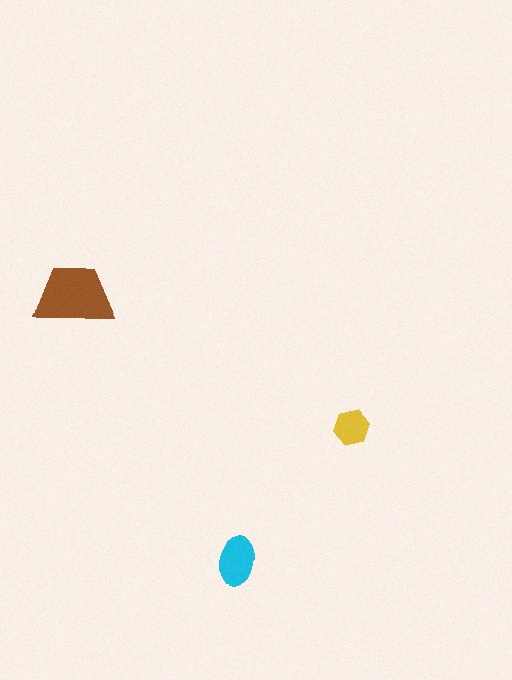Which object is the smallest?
The yellow hexagon.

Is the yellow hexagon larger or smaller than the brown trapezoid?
Smaller.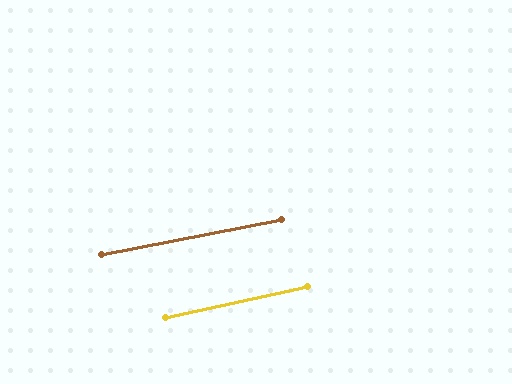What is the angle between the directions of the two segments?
Approximately 1 degree.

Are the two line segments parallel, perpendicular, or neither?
Parallel — their directions differ by only 1.4°.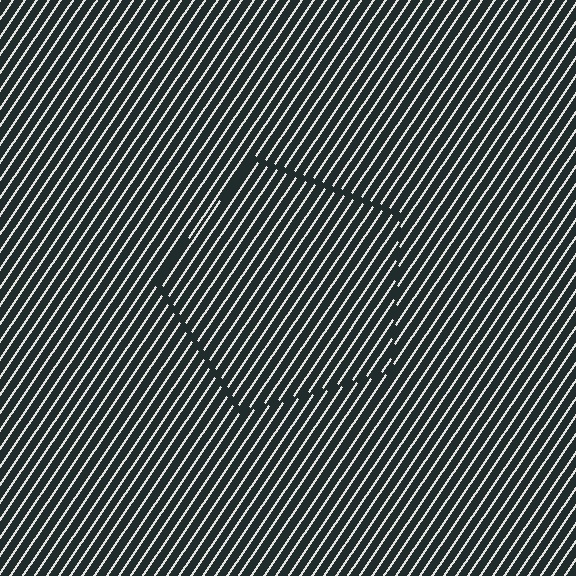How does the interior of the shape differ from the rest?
The interior of the shape contains the same grating, shifted by half a period — the contour is defined by the phase discontinuity where line-ends from the inner and outer gratings abut.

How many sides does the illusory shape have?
5 sides — the line-ends trace a pentagon.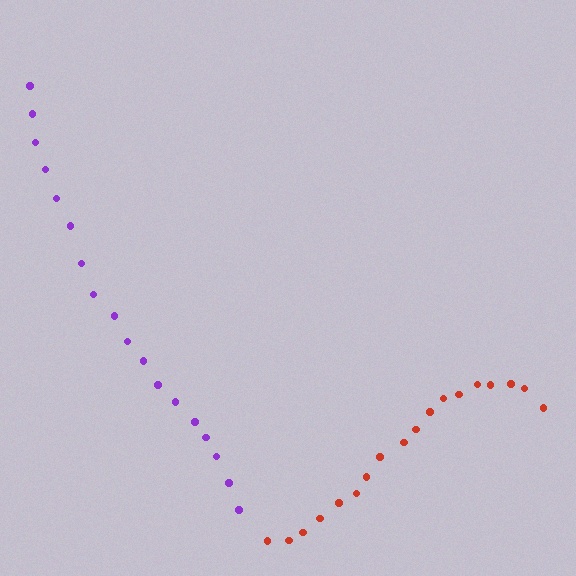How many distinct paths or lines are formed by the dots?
There are 2 distinct paths.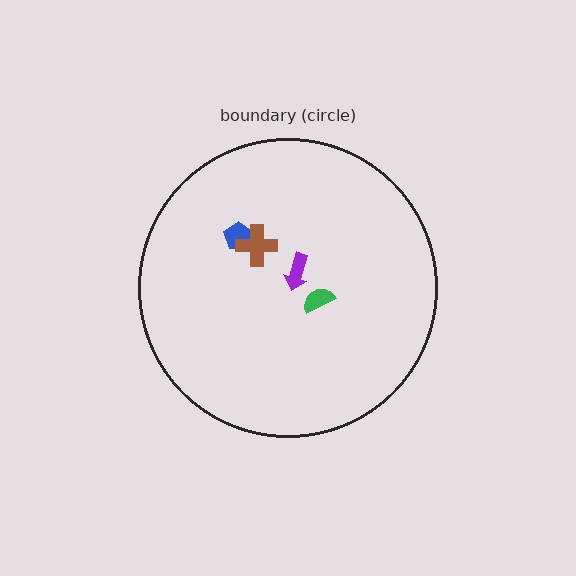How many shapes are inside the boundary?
4 inside, 0 outside.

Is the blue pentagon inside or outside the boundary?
Inside.